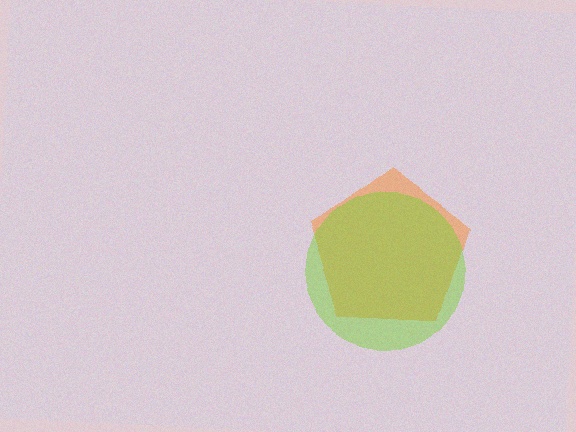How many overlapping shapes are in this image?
There are 2 overlapping shapes in the image.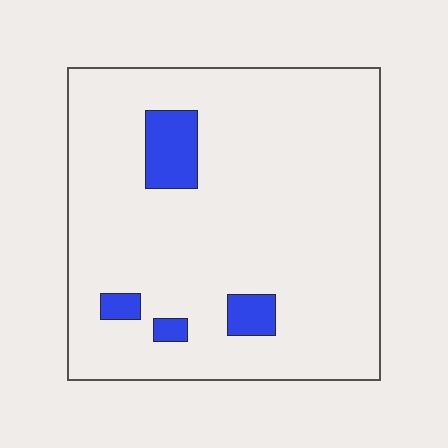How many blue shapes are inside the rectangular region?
4.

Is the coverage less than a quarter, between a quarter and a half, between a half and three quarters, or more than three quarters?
Less than a quarter.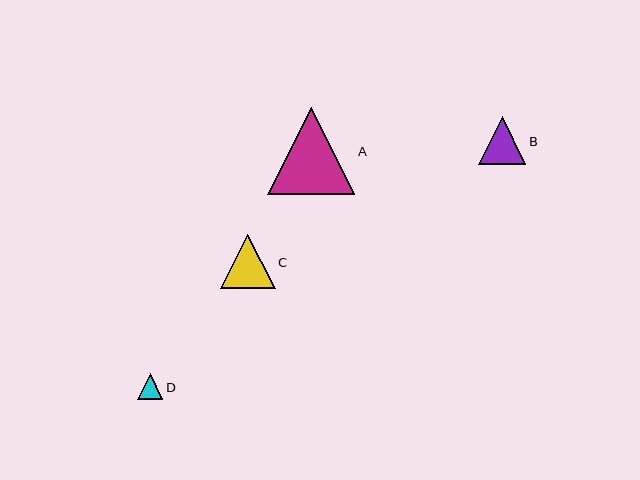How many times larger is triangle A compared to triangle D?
Triangle A is approximately 3.4 times the size of triangle D.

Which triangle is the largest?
Triangle A is the largest with a size of approximately 87 pixels.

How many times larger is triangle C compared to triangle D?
Triangle C is approximately 2.2 times the size of triangle D.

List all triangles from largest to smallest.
From largest to smallest: A, C, B, D.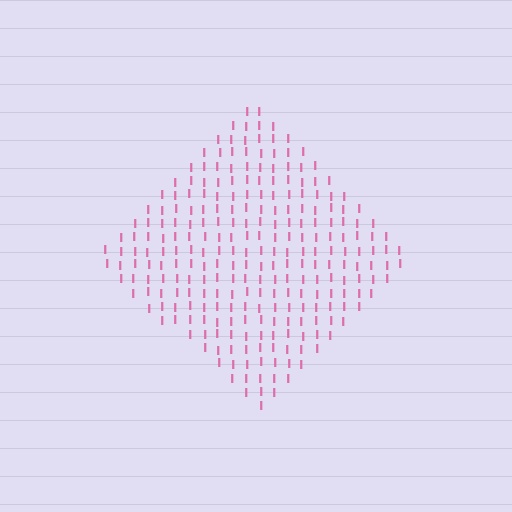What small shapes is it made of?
It is made of small letter I's.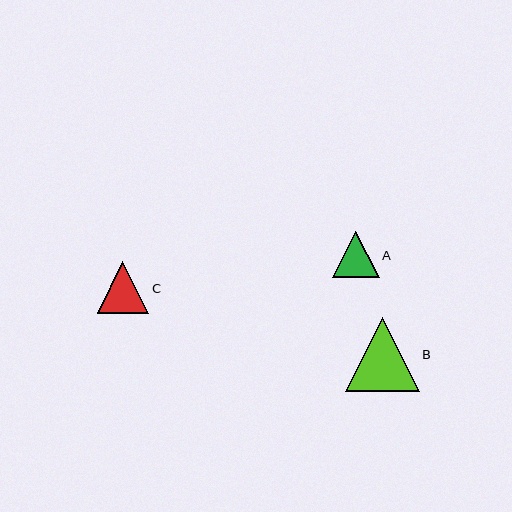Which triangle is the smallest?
Triangle A is the smallest with a size of approximately 46 pixels.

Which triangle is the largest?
Triangle B is the largest with a size of approximately 74 pixels.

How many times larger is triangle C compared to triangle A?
Triangle C is approximately 1.1 times the size of triangle A.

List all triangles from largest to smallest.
From largest to smallest: B, C, A.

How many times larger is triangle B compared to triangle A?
Triangle B is approximately 1.6 times the size of triangle A.